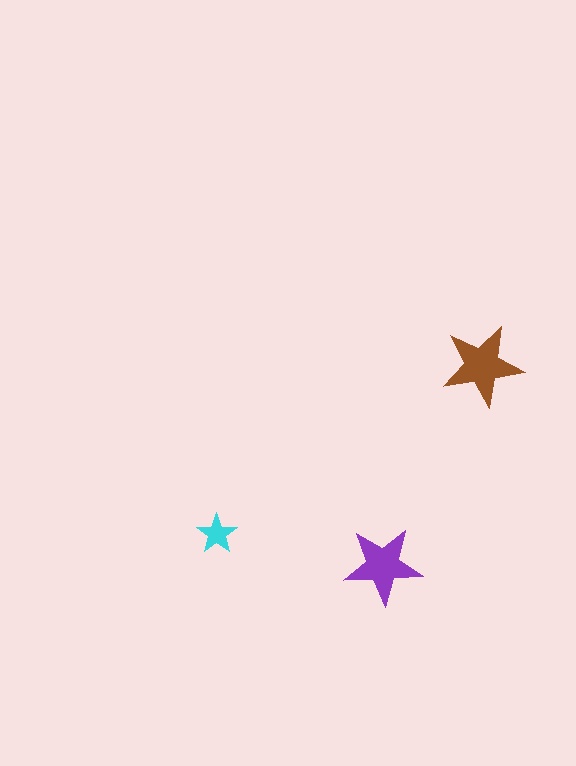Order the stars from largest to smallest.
the brown one, the purple one, the cyan one.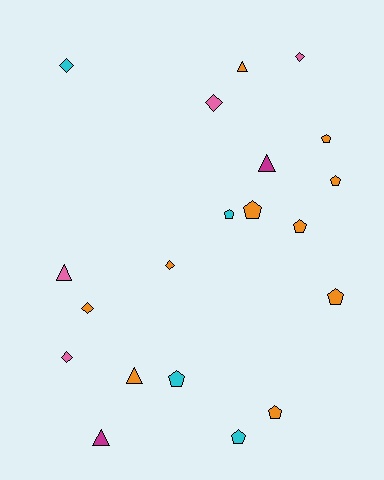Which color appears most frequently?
Orange, with 10 objects.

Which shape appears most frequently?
Pentagon, with 9 objects.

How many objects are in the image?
There are 20 objects.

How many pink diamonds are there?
There are 3 pink diamonds.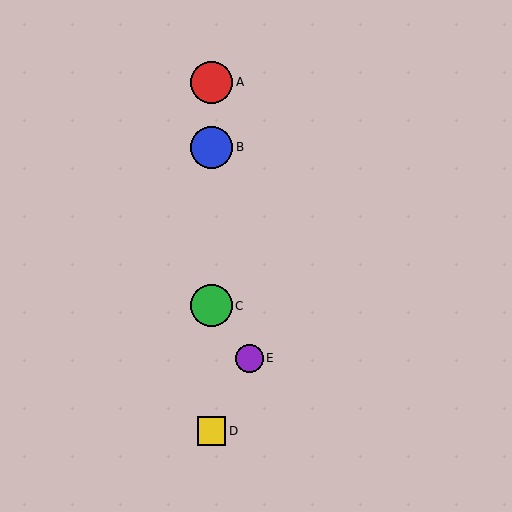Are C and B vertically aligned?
Yes, both are at x≈211.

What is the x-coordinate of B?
Object B is at x≈211.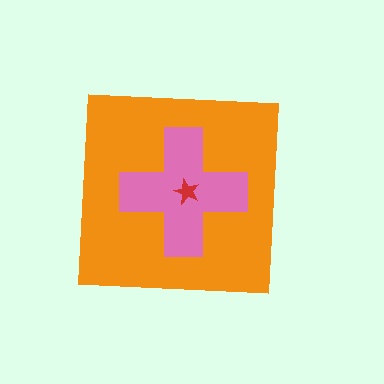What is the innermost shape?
The red star.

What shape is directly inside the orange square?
The pink cross.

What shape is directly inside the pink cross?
The red star.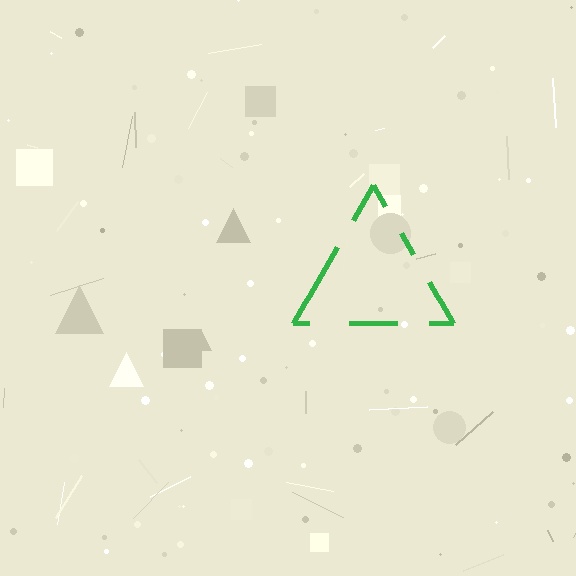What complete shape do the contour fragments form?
The contour fragments form a triangle.